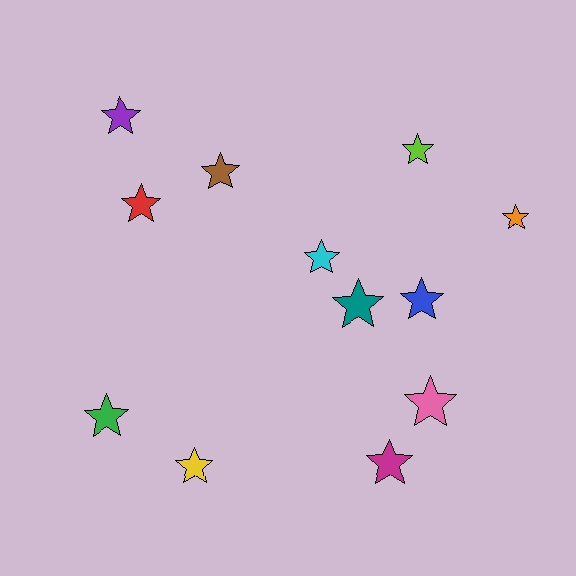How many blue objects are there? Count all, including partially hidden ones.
There is 1 blue object.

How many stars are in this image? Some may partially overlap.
There are 12 stars.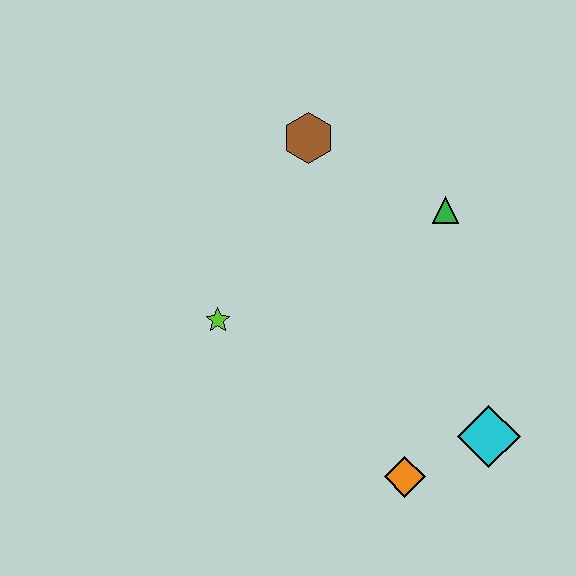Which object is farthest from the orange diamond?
The brown hexagon is farthest from the orange diamond.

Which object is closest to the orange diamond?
The cyan diamond is closest to the orange diamond.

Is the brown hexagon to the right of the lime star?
Yes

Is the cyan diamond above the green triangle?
No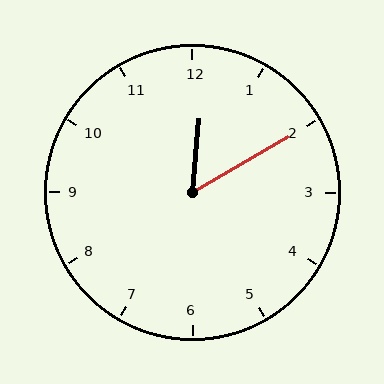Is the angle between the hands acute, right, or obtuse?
It is acute.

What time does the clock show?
12:10.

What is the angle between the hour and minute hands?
Approximately 55 degrees.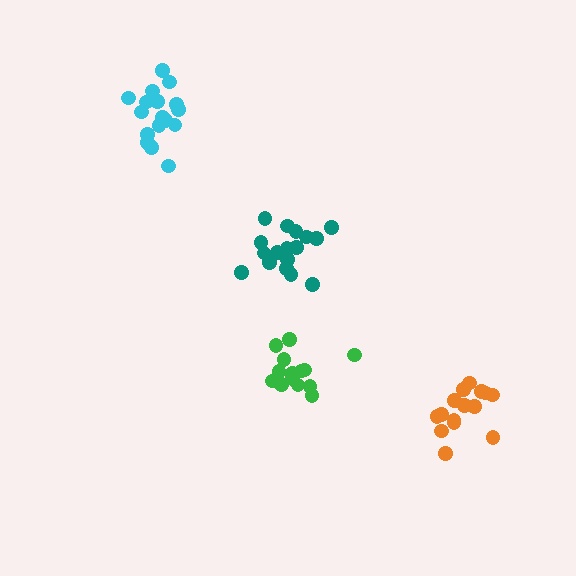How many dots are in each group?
Group 1: 14 dots, Group 2: 18 dots, Group 3: 15 dots, Group 4: 17 dots (64 total).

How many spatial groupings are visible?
There are 4 spatial groupings.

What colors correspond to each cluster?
The clusters are colored: green, cyan, orange, teal.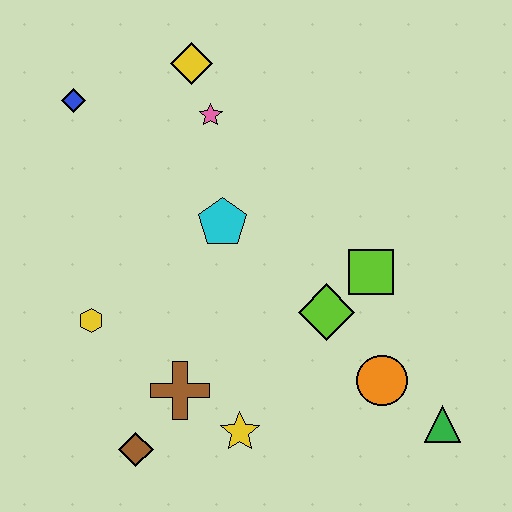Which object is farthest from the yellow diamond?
The green triangle is farthest from the yellow diamond.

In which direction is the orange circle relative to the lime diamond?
The orange circle is below the lime diamond.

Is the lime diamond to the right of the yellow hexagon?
Yes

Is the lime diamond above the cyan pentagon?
No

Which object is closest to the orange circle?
The green triangle is closest to the orange circle.